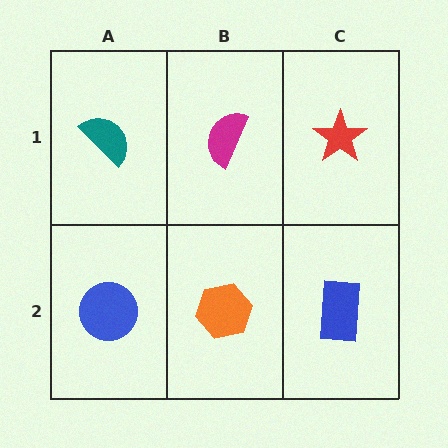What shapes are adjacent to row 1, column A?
A blue circle (row 2, column A), a magenta semicircle (row 1, column B).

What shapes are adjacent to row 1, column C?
A blue rectangle (row 2, column C), a magenta semicircle (row 1, column B).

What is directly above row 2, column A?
A teal semicircle.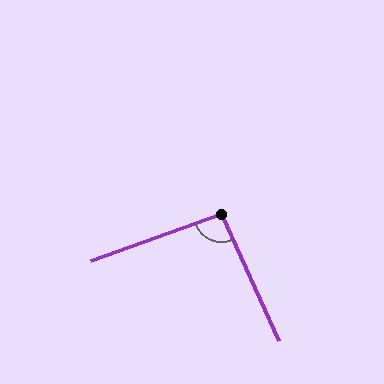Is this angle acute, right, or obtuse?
It is approximately a right angle.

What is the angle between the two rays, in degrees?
Approximately 95 degrees.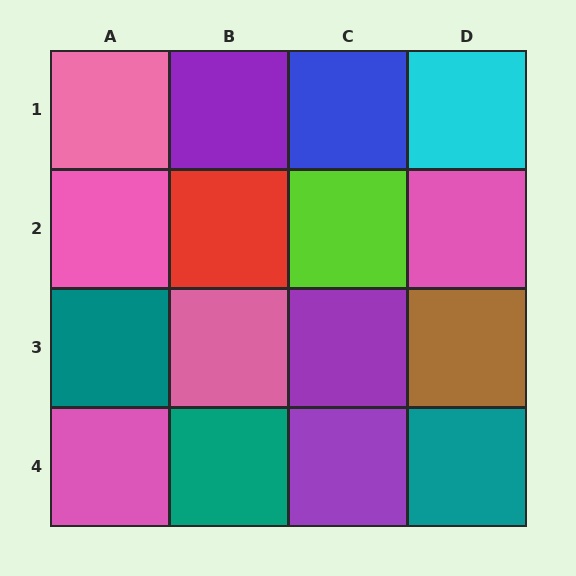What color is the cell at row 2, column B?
Red.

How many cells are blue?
1 cell is blue.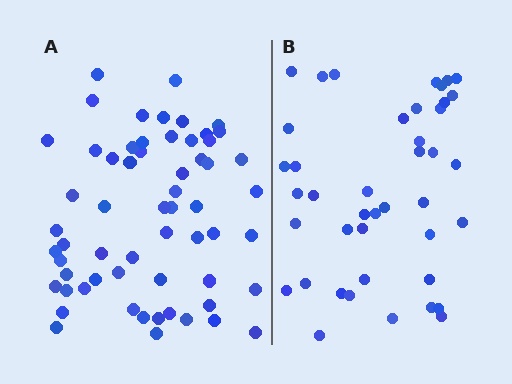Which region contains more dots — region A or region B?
Region A (the left region) has more dots.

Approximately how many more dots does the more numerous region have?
Region A has approximately 20 more dots than region B.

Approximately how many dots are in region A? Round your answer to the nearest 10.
About 60 dots.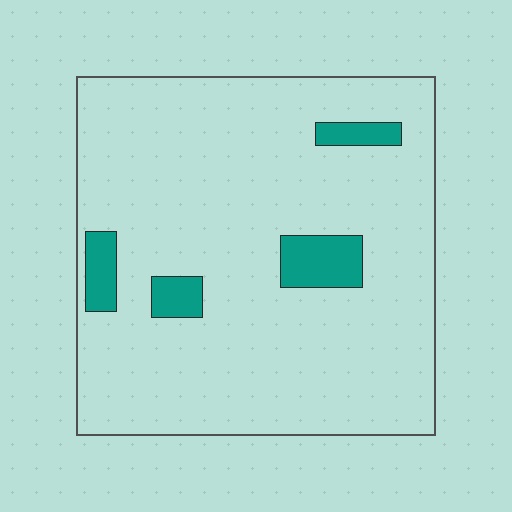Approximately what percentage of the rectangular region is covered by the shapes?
Approximately 10%.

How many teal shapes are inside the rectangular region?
4.